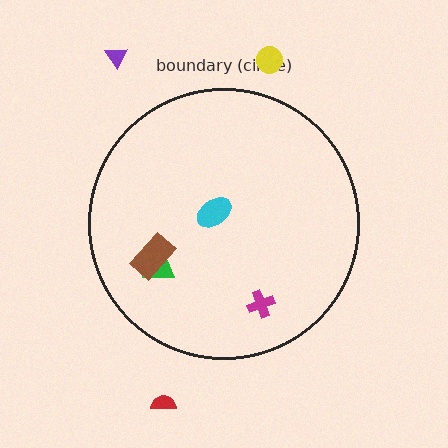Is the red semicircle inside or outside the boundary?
Outside.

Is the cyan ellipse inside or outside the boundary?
Inside.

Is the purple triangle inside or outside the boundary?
Outside.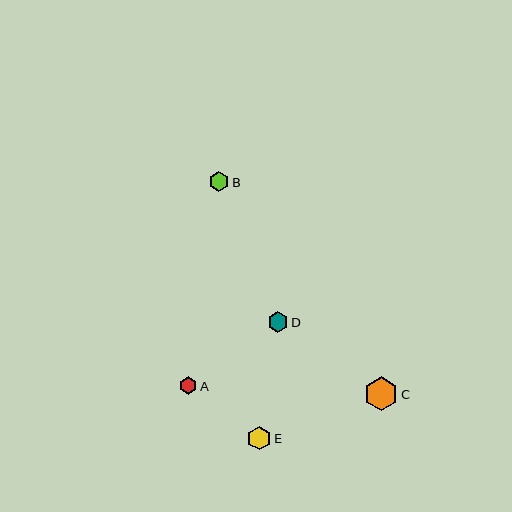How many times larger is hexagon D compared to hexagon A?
Hexagon D is approximately 1.2 times the size of hexagon A.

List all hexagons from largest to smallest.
From largest to smallest: C, E, D, B, A.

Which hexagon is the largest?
Hexagon C is the largest with a size of approximately 34 pixels.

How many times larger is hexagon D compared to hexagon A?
Hexagon D is approximately 1.2 times the size of hexagon A.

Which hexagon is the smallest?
Hexagon A is the smallest with a size of approximately 18 pixels.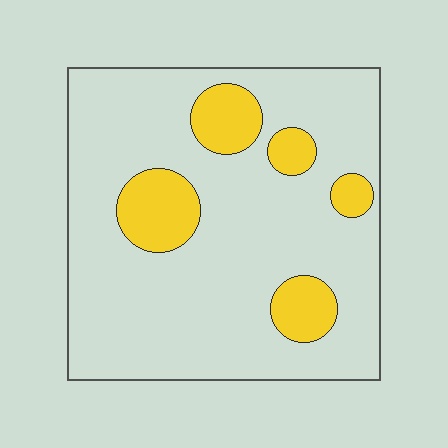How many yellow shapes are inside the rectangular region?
5.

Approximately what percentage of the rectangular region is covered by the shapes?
Approximately 15%.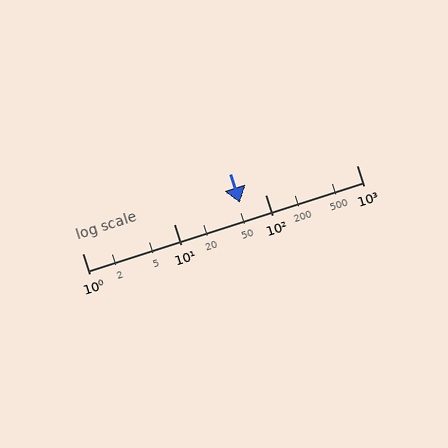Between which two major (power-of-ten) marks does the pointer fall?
The pointer is between 10 and 100.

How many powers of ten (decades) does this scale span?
The scale spans 3 decades, from 1 to 1000.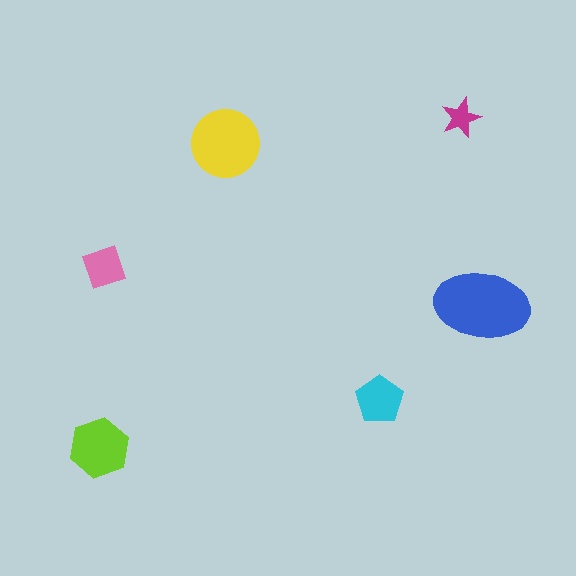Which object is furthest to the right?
The blue ellipse is rightmost.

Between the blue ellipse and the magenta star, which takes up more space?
The blue ellipse.